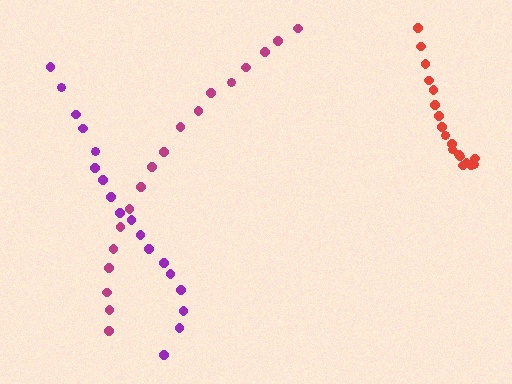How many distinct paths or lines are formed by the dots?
There are 3 distinct paths.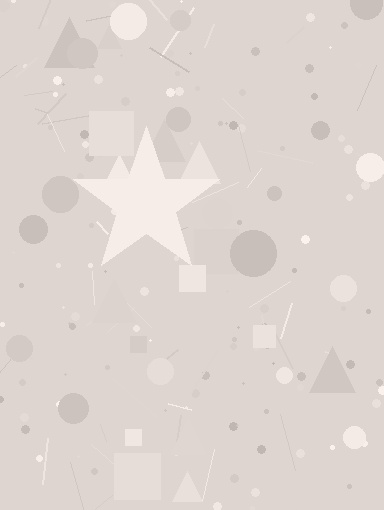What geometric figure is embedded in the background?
A star is embedded in the background.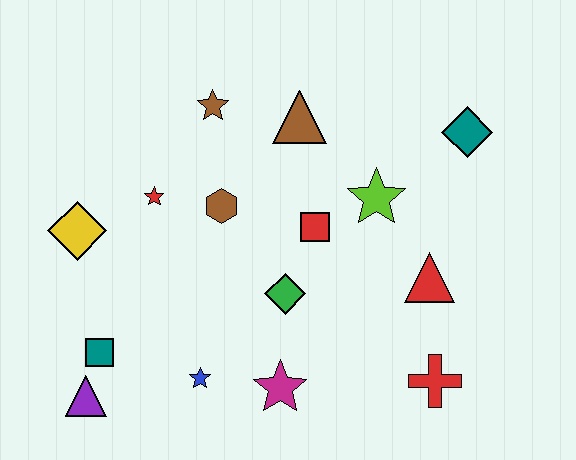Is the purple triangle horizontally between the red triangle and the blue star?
No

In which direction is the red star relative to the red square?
The red star is to the left of the red square.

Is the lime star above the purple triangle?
Yes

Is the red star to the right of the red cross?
No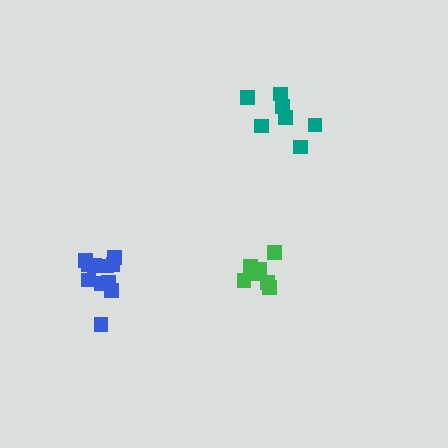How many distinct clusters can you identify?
There are 3 distinct clusters.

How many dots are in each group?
Group 1: 8 dots, Group 2: 7 dots, Group 3: 11 dots (26 total).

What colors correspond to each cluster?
The clusters are colored: green, teal, blue.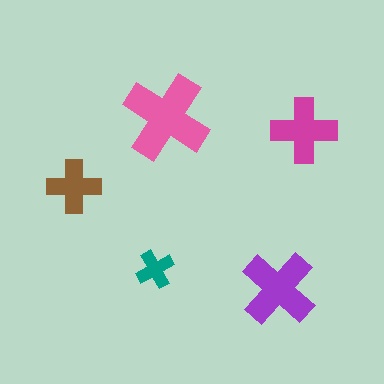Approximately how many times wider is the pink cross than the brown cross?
About 1.5 times wider.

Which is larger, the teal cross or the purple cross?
The purple one.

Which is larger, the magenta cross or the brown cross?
The magenta one.